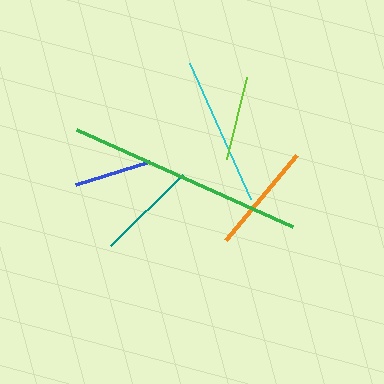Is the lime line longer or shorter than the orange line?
The orange line is longer than the lime line.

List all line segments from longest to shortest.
From longest to shortest: green, cyan, orange, teal, lime, blue.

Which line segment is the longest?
The green line is the longest at approximately 237 pixels.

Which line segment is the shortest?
The blue line is the shortest at approximately 77 pixels.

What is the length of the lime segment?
The lime segment is approximately 84 pixels long.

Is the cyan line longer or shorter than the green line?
The green line is longer than the cyan line.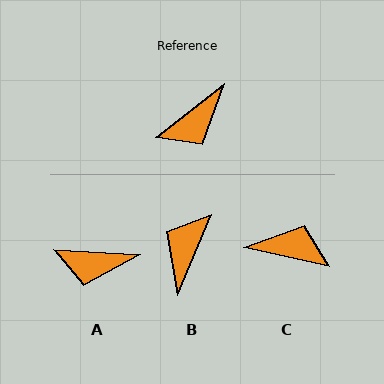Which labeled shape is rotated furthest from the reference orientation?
B, about 151 degrees away.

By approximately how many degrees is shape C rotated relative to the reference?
Approximately 129 degrees counter-clockwise.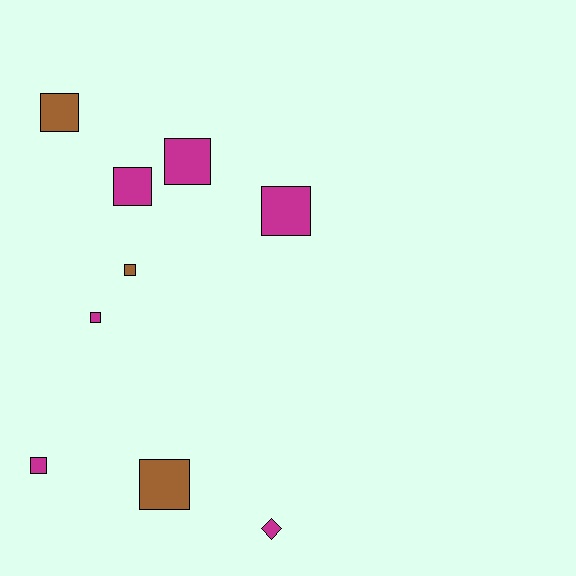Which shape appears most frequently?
Square, with 8 objects.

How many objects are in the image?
There are 9 objects.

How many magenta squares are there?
There are 5 magenta squares.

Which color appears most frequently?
Magenta, with 6 objects.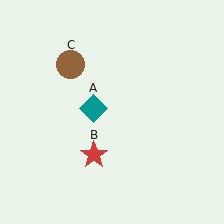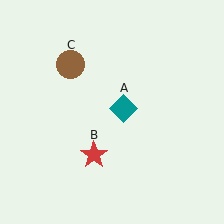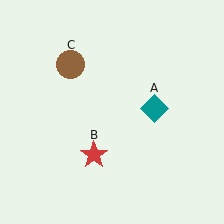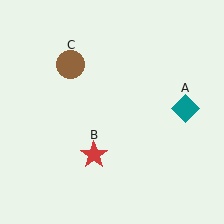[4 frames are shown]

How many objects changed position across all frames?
1 object changed position: teal diamond (object A).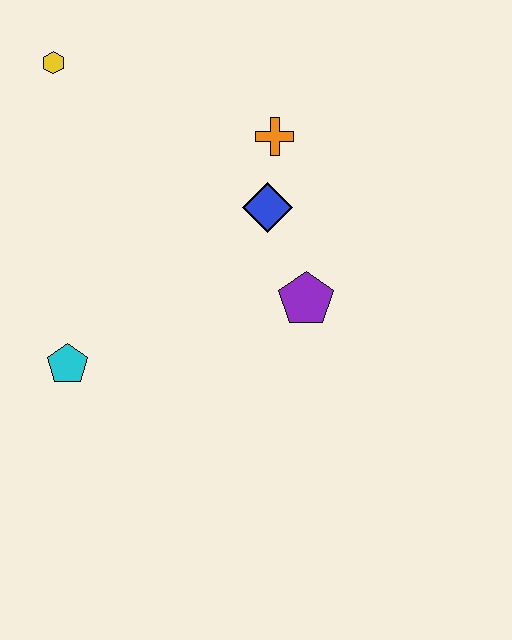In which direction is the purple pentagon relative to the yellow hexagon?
The purple pentagon is to the right of the yellow hexagon.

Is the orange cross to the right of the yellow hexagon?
Yes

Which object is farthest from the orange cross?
The cyan pentagon is farthest from the orange cross.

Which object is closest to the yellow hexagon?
The orange cross is closest to the yellow hexagon.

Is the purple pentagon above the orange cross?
No